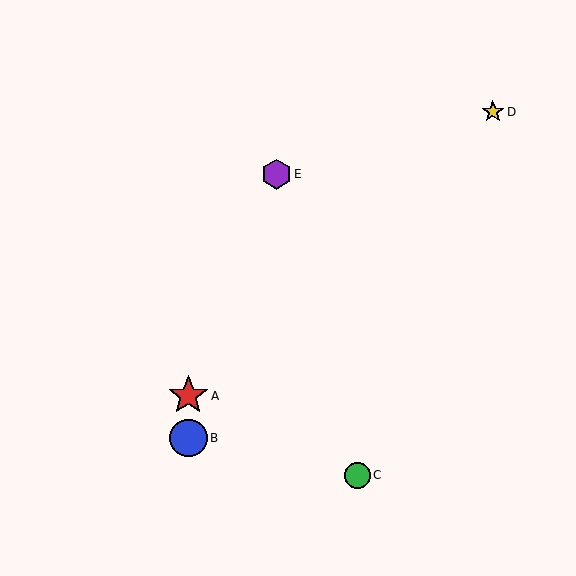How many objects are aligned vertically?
2 objects (A, B) are aligned vertically.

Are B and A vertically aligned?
Yes, both are at x≈188.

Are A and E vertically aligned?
No, A is at x≈188 and E is at x≈276.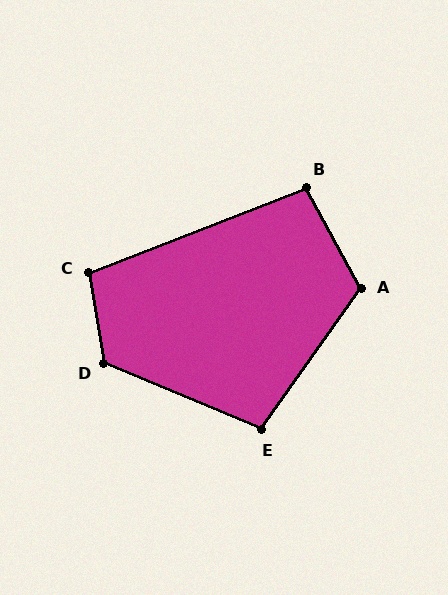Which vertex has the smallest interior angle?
B, at approximately 97 degrees.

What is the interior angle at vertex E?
Approximately 103 degrees (obtuse).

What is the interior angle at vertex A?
Approximately 116 degrees (obtuse).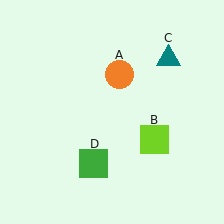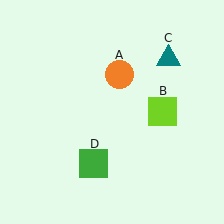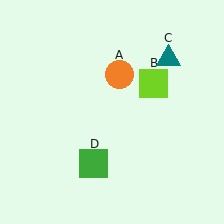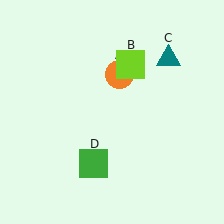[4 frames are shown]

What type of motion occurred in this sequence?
The lime square (object B) rotated counterclockwise around the center of the scene.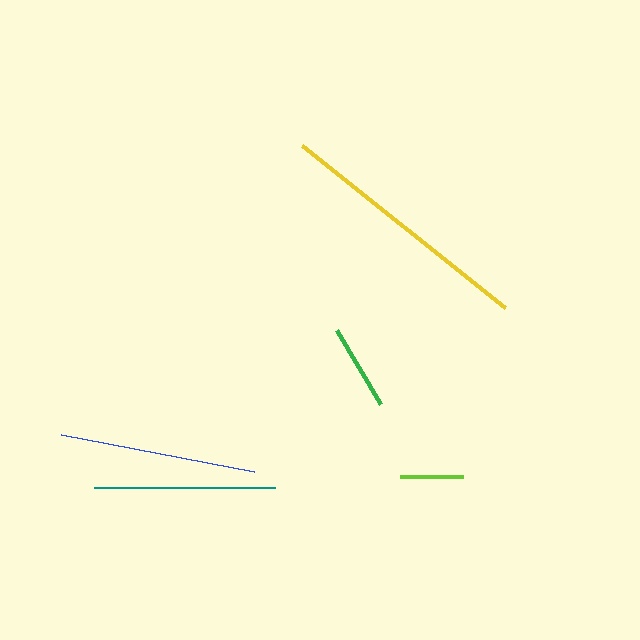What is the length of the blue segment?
The blue segment is approximately 196 pixels long.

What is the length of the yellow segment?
The yellow segment is approximately 260 pixels long.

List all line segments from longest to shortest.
From longest to shortest: yellow, blue, teal, green, lime.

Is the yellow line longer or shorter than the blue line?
The yellow line is longer than the blue line.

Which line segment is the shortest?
The lime line is the shortest at approximately 63 pixels.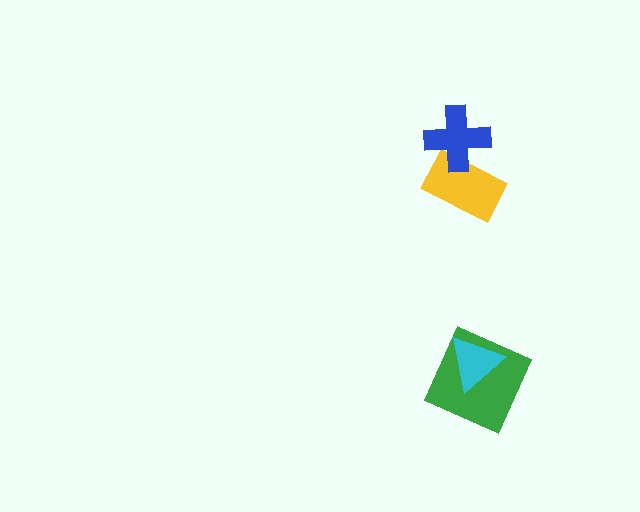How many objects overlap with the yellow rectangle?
1 object overlaps with the yellow rectangle.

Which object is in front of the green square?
The cyan triangle is in front of the green square.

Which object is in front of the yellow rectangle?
The blue cross is in front of the yellow rectangle.